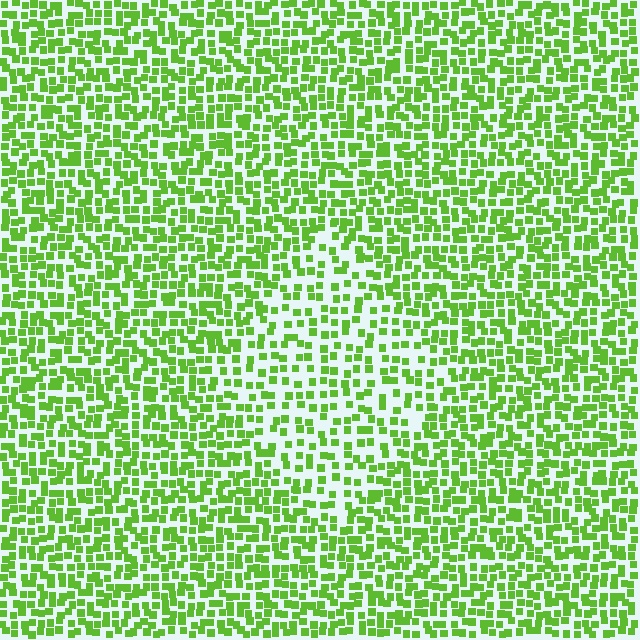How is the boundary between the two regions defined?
The boundary is defined by a change in element density (approximately 1.7x ratio). All elements are the same color, size, and shape.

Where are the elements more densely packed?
The elements are more densely packed outside the diamond boundary.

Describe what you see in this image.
The image contains small lime elements arranged at two different densities. A diamond-shaped region is visible where the elements are less densely packed than the surrounding area.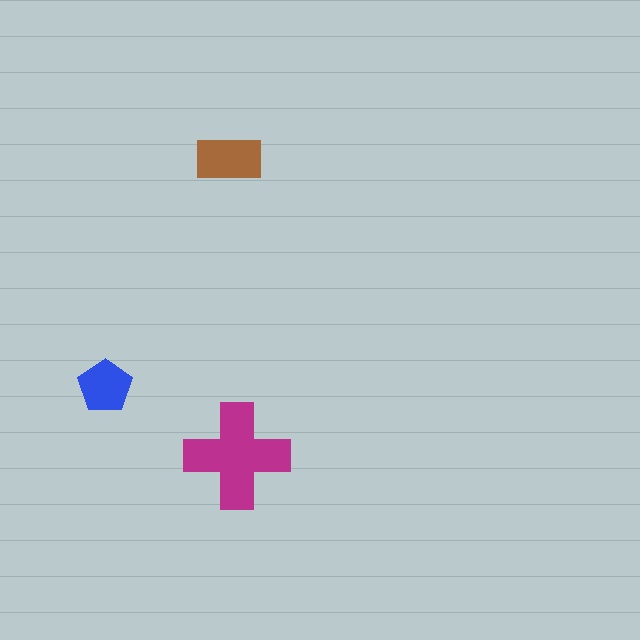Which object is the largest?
The magenta cross.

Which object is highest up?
The brown rectangle is topmost.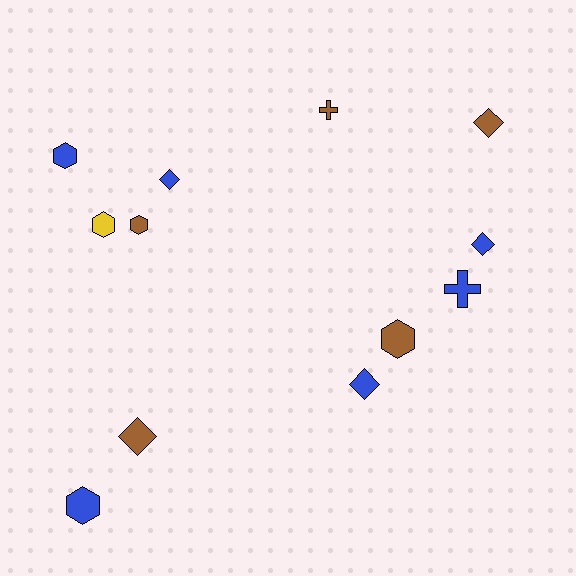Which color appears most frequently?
Blue, with 6 objects.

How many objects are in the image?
There are 12 objects.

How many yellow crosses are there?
There are no yellow crosses.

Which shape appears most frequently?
Diamond, with 5 objects.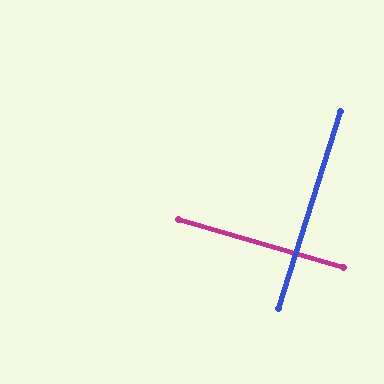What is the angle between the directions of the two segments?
Approximately 89 degrees.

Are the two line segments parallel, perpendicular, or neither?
Perpendicular — they meet at approximately 89°.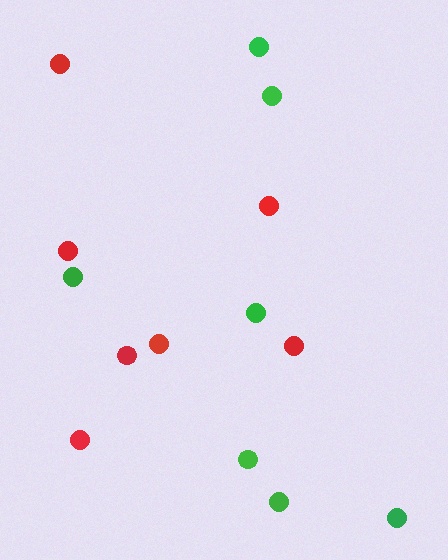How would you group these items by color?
There are 2 groups: one group of red circles (7) and one group of green circles (7).